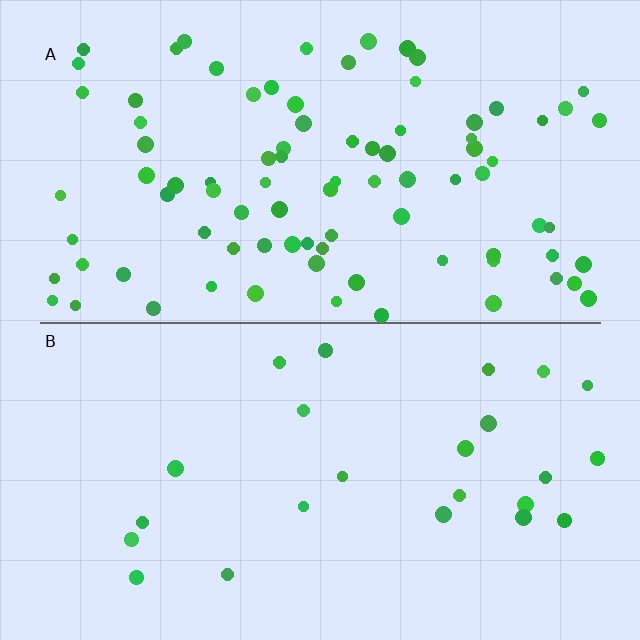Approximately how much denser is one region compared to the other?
Approximately 3.7× — region A over region B.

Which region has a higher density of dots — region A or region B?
A (the top).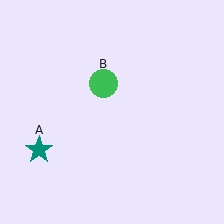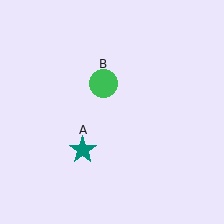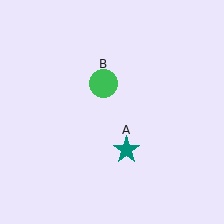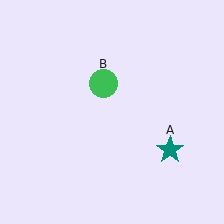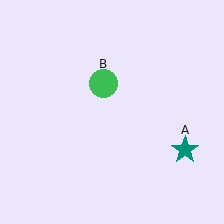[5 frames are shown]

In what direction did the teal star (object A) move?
The teal star (object A) moved right.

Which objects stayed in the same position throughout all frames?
Green circle (object B) remained stationary.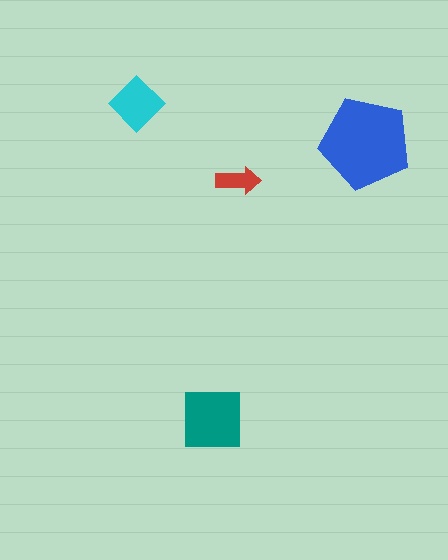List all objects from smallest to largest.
The red arrow, the cyan diamond, the teal square, the blue pentagon.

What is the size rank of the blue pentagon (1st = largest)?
1st.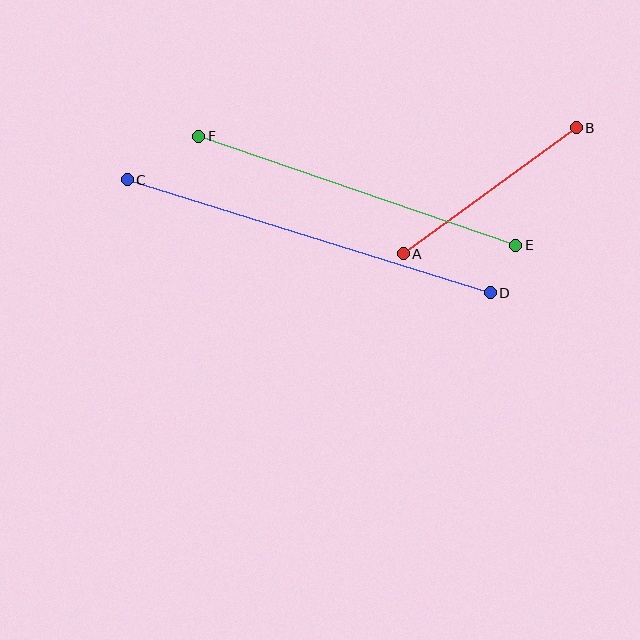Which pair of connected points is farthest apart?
Points C and D are farthest apart.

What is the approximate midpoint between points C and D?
The midpoint is at approximately (309, 236) pixels.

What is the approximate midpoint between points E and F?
The midpoint is at approximately (357, 191) pixels.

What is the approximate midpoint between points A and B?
The midpoint is at approximately (490, 191) pixels.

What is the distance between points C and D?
The distance is approximately 380 pixels.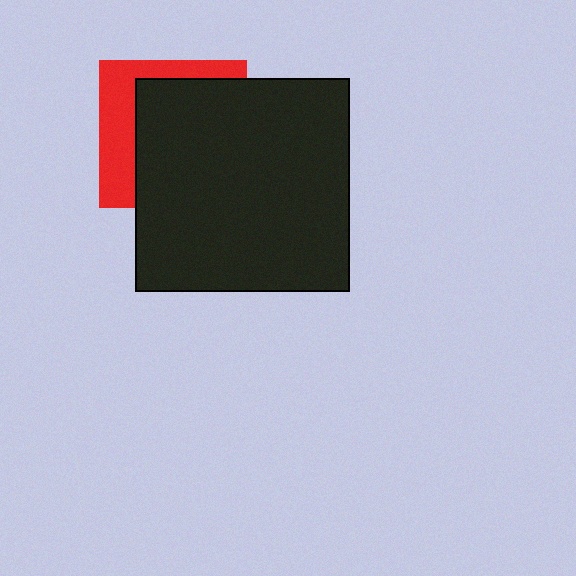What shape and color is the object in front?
The object in front is a black square.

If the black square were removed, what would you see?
You would see the complete red square.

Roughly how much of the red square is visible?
A small part of it is visible (roughly 34%).